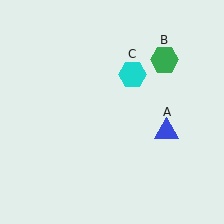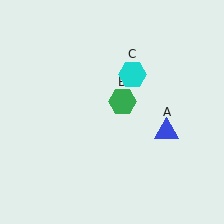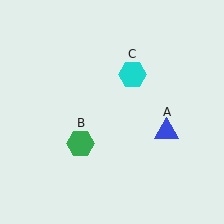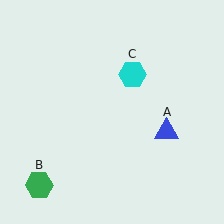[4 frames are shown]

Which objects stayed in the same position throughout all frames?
Blue triangle (object A) and cyan hexagon (object C) remained stationary.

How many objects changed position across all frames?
1 object changed position: green hexagon (object B).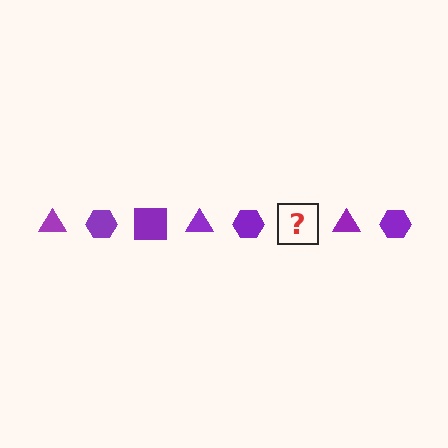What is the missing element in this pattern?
The missing element is a purple square.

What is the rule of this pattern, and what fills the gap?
The rule is that the pattern cycles through triangle, hexagon, square shapes in purple. The gap should be filled with a purple square.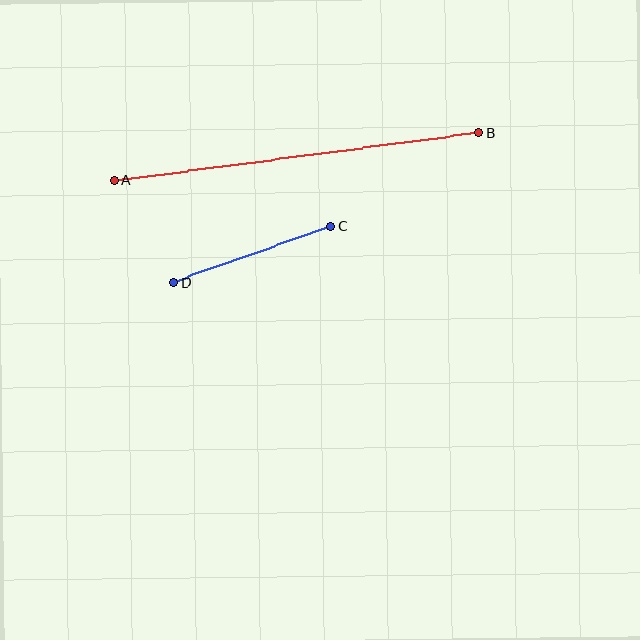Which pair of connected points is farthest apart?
Points A and B are farthest apart.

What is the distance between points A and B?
The distance is approximately 367 pixels.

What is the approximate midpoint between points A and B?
The midpoint is at approximately (297, 157) pixels.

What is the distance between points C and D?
The distance is approximately 167 pixels.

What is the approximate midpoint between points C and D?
The midpoint is at approximately (252, 254) pixels.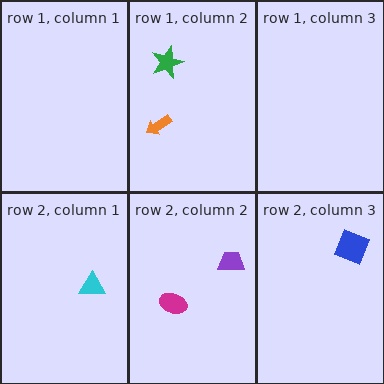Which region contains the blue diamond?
The row 2, column 3 region.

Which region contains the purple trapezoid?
The row 2, column 2 region.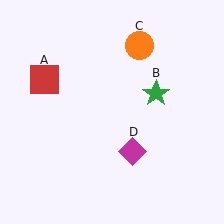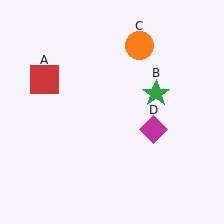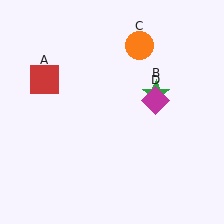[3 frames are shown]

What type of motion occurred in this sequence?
The magenta diamond (object D) rotated counterclockwise around the center of the scene.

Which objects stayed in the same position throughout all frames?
Red square (object A) and green star (object B) and orange circle (object C) remained stationary.